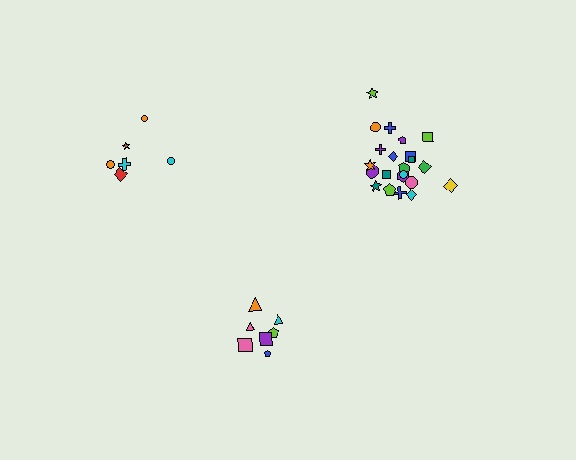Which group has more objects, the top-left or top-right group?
The top-right group.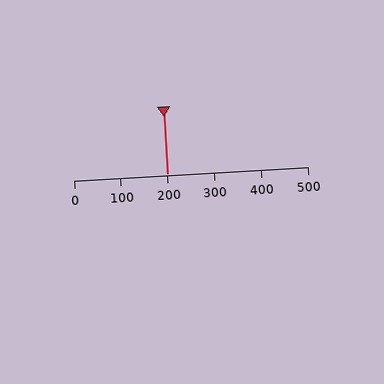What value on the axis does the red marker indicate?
The marker indicates approximately 200.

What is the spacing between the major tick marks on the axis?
The major ticks are spaced 100 apart.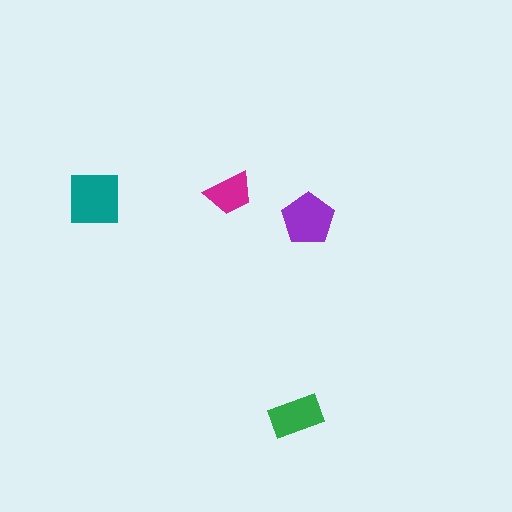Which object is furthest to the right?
The purple pentagon is rightmost.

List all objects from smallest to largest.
The magenta trapezoid, the green rectangle, the purple pentagon, the teal square.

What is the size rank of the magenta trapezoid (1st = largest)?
4th.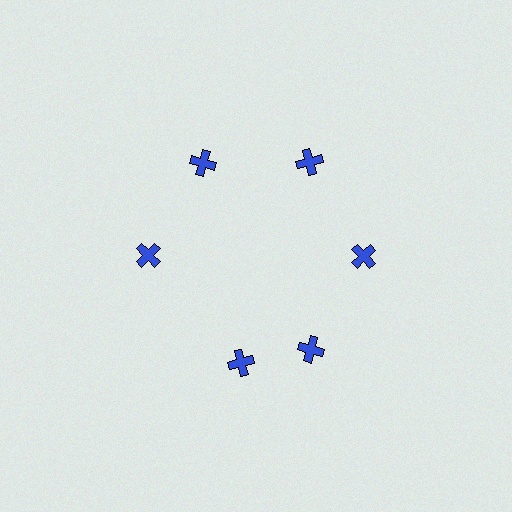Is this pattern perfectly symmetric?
No. The 6 blue crosses are arranged in a ring, but one element near the 7 o'clock position is rotated out of alignment along the ring, breaking the 6-fold rotational symmetry.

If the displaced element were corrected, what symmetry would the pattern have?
It would have 6-fold rotational symmetry — the pattern would map onto itself every 60 degrees.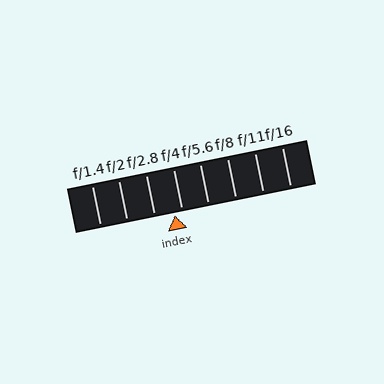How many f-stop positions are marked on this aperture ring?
There are 8 f-stop positions marked.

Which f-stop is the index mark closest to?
The index mark is closest to f/4.